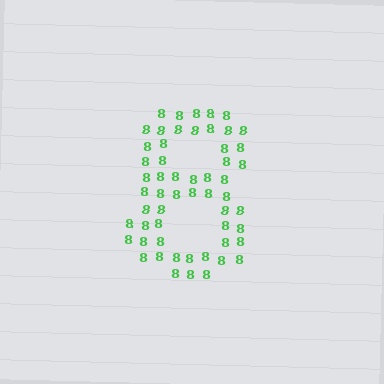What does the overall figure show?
The overall figure shows the digit 8.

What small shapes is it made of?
It is made of small digit 8's.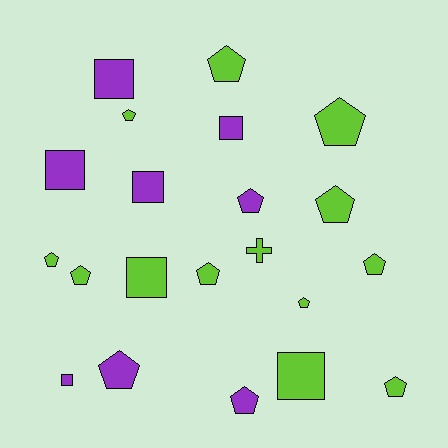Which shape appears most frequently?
Pentagon, with 13 objects.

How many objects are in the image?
There are 21 objects.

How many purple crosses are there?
There are no purple crosses.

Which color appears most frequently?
Lime, with 13 objects.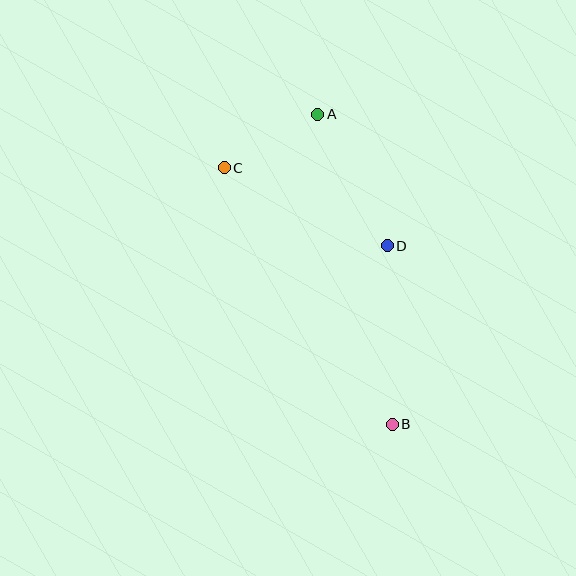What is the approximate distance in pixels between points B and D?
The distance between B and D is approximately 179 pixels.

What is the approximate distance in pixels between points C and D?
The distance between C and D is approximately 181 pixels.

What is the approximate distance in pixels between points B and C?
The distance between B and C is approximately 307 pixels.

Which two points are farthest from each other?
Points A and B are farthest from each other.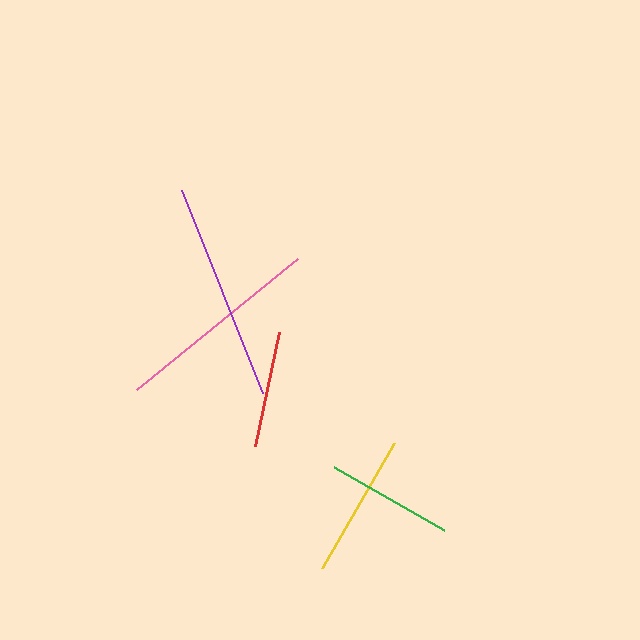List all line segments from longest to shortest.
From longest to shortest: purple, pink, yellow, green, red.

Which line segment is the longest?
The purple line is the longest at approximately 219 pixels.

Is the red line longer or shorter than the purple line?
The purple line is longer than the red line.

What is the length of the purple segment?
The purple segment is approximately 219 pixels long.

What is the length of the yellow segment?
The yellow segment is approximately 144 pixels long.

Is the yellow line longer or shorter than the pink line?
The pink line is longer than the yellow line.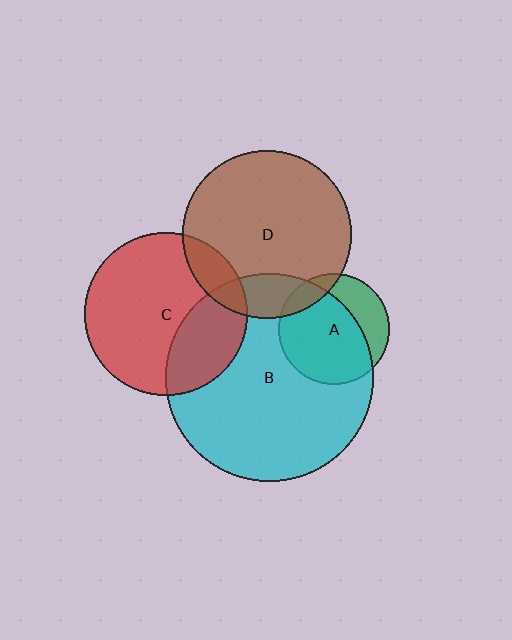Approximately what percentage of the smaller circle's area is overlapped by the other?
Approximately 15%.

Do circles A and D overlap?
Yes.